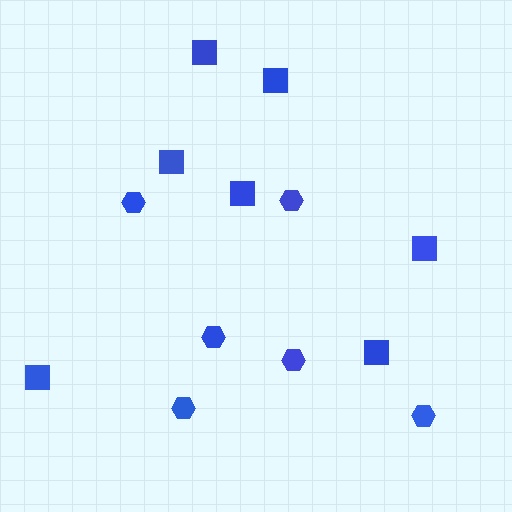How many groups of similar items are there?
There are 2 groups: one group of hexagons (6) and one group of squares (7).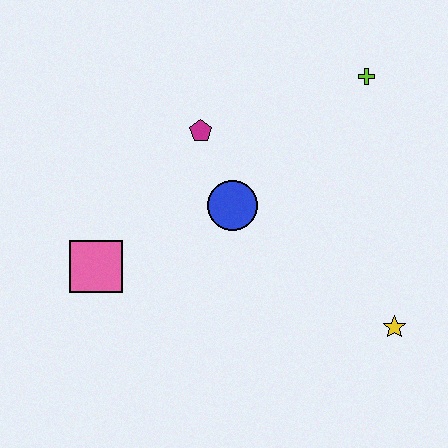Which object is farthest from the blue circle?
The yellow star is farthest from the blue circle.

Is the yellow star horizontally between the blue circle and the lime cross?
No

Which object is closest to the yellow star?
The blue circle is closest to the yellow star.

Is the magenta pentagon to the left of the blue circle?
Yes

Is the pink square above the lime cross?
No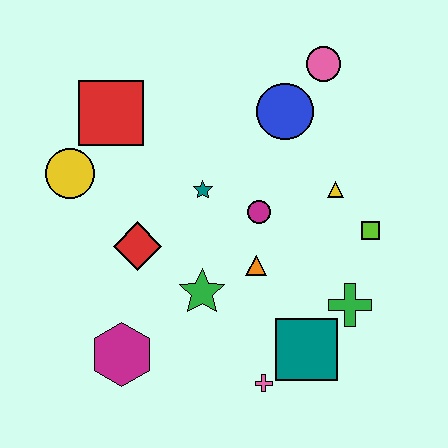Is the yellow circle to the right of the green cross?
No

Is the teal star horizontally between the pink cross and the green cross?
No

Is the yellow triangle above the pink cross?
Yes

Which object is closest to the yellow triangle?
The lime square is closest to the yellow triangle.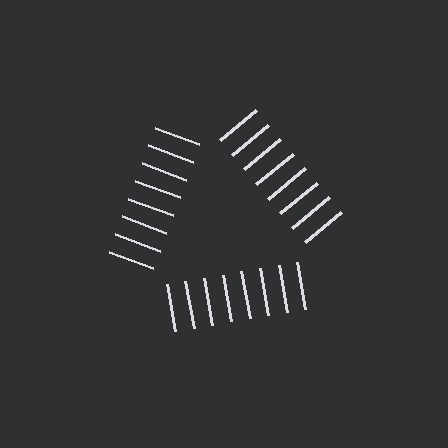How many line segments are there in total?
24 — 8 along each of the 3 edges.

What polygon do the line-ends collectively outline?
An illusory triangle — the line segments terminate on its edges but no continuous stroke is drawn.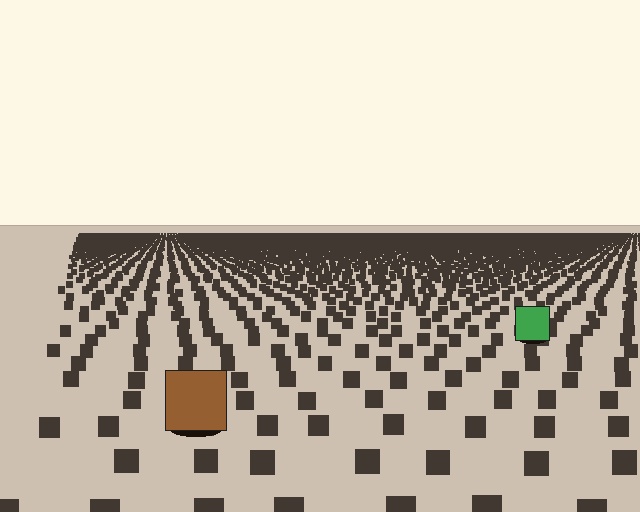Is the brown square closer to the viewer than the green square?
Yes. The brown square is closer — you can tell from the texture gradient: the ground texture is coarser near it.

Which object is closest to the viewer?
The brown square is closest. The texture marks near it are larger and more spread out.